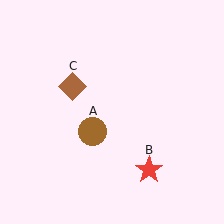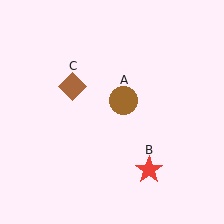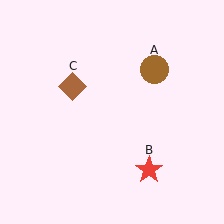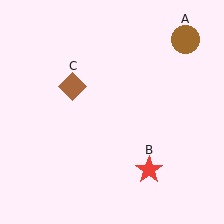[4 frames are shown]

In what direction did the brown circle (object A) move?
The brown circle (object A) moved up and to the right.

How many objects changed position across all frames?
1 object changed position: brown circle (object A).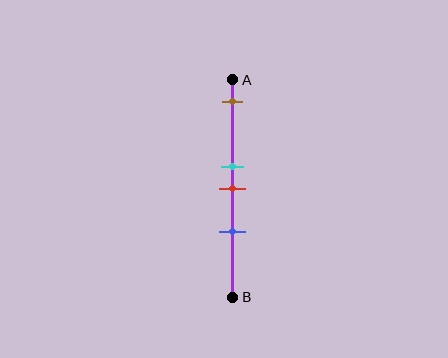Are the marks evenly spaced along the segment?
No, the marks are not evenly spaced.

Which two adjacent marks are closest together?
The cyan and red marks are the closest adjacent pair.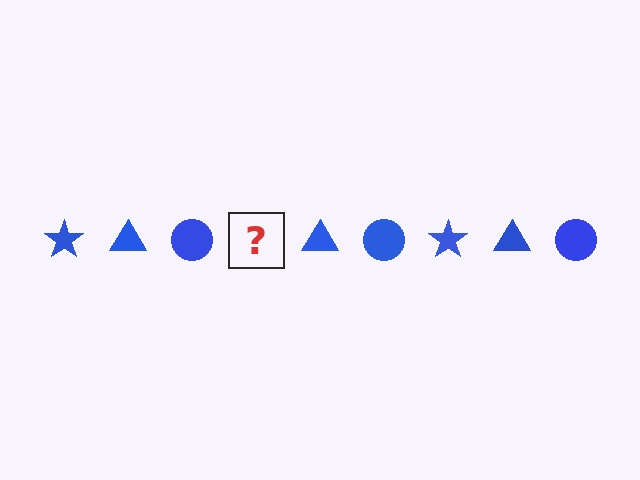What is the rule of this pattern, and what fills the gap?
The rule is that the pattern cycles through star, triangle, circle shapes in blue. The gap should be filled with a blue star.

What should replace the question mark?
The question mark should be replaced with a blue star.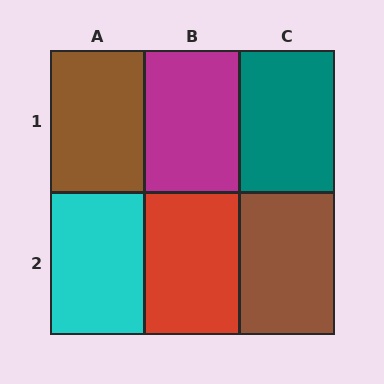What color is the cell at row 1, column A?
Brown.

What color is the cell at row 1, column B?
Magenta.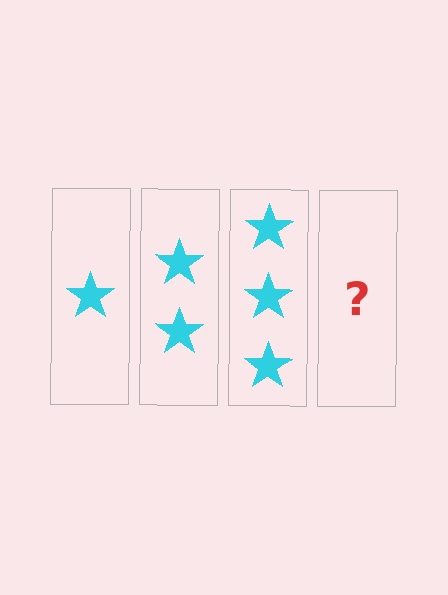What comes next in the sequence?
The next element should be 4 stars.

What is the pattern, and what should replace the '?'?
The pattern is that each step adds one more star. The '?' should be 4 stars.